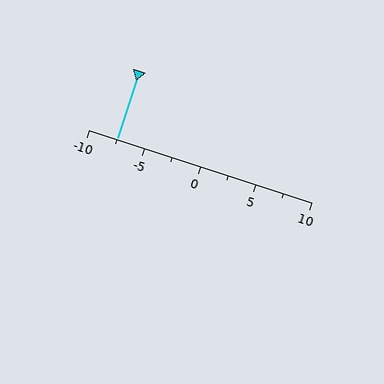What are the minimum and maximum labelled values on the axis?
The axis runs from -10 to 10.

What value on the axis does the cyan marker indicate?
The marker indicates approximately -7.5.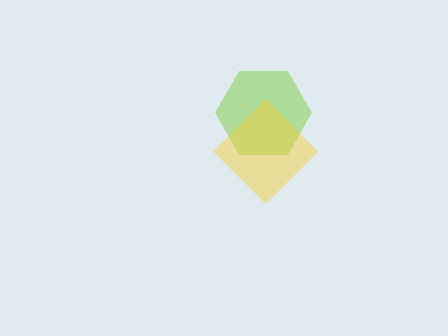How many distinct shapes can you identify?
There are 2 distinct shapes: a lime hexagon, a yellow diamond.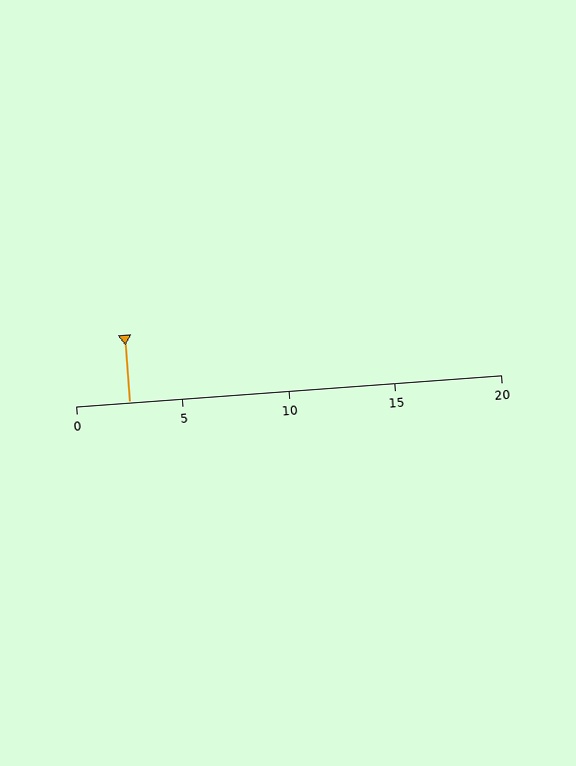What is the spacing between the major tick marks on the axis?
The major ticks are spaced 5 apart.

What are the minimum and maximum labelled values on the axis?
The axis runs from 0 to 20.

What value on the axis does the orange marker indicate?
The marker indicates approximately 2.5.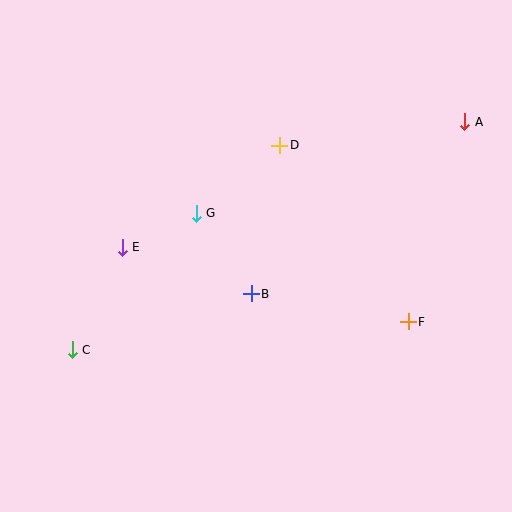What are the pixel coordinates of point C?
Point C is at (72, 350).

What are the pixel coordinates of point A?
Point A is at (465, 122).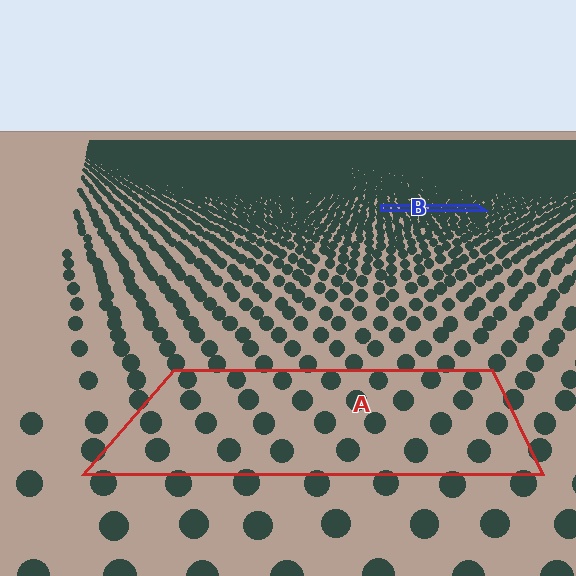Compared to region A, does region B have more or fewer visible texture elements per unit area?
Region B has more texture elements per unit area — they are packed more densely because it is farther away.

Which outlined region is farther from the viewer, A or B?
Region B is farther from the viewer — the texture elements inside it appear smaller and more densely packed.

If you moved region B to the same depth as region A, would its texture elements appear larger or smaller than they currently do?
They would appear larger. At a closer depth, the same texture elements are projected at a bigger on-screen size.